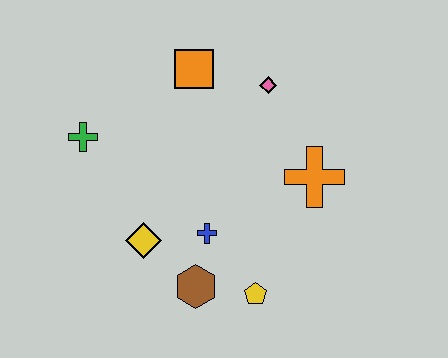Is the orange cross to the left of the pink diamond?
No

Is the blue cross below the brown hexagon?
No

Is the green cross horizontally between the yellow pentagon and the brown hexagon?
No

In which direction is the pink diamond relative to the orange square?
The pink diamond is to the right of the orange square.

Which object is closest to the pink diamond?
The orange square is closest to the pink diamond.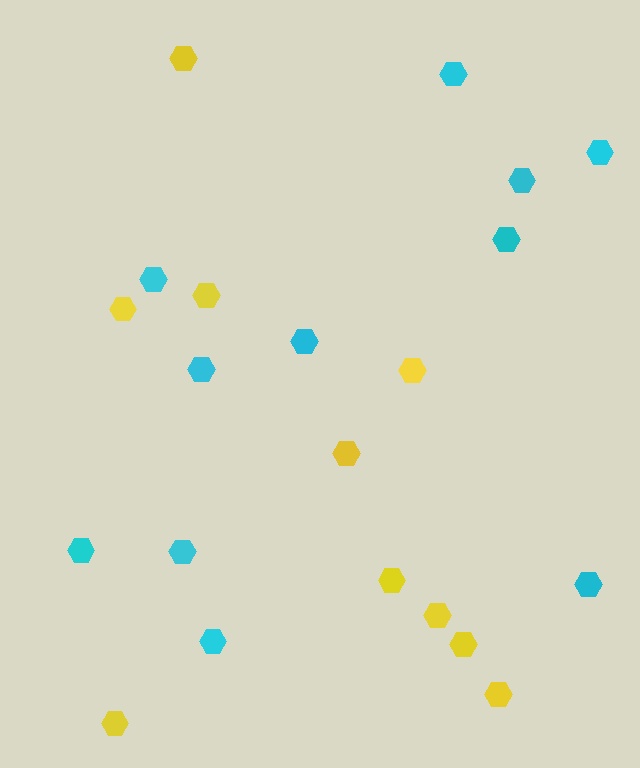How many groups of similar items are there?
There are 2 groups: one group of yellow hexagons (10) and one group of cyan hexagons (11).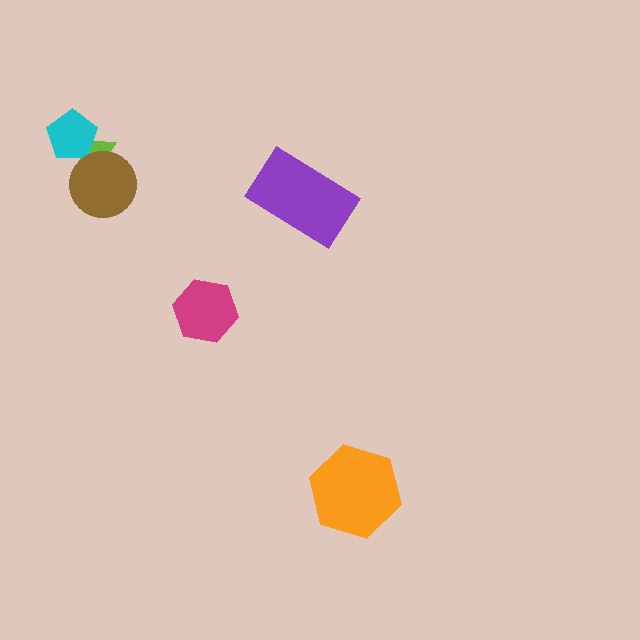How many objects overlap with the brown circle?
1 object overlaps with the brown circle.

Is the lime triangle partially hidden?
Yes, it is partially covered by another shape.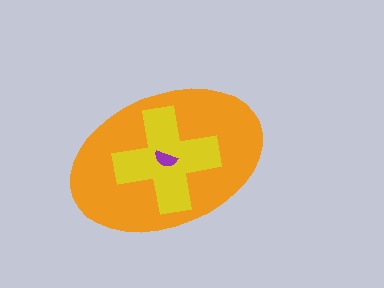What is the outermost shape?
The orange ellipse.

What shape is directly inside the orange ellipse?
The yellow cross.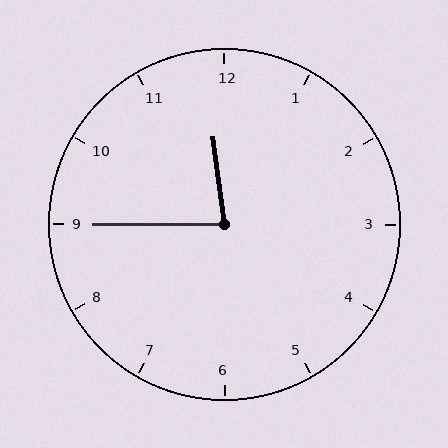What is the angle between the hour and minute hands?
Approximately 82 degrees.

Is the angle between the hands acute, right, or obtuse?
It is acute.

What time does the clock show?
11:45.